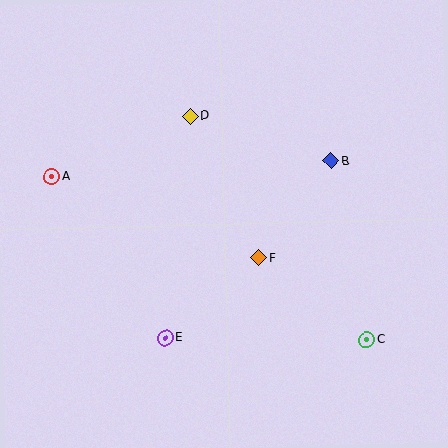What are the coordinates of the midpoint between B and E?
The midpoint between B and E is at (248, 249).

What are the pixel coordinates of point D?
Point D is at (190, 116).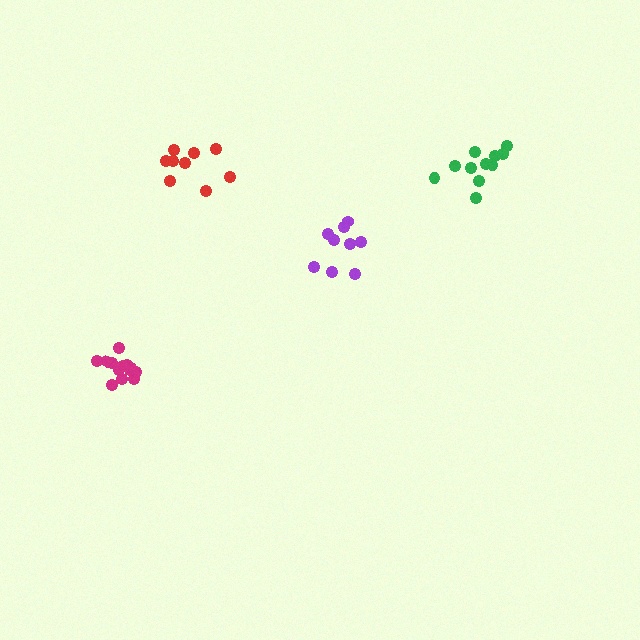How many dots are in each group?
Group 1: 11 dots, Group 2: 9 dots, Group 3: 13 dots, Group 4: 9 dots (42 total).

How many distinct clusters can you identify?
There are 4 distinct clusters.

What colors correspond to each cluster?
The clusters are colored: green, red, magenta, purple.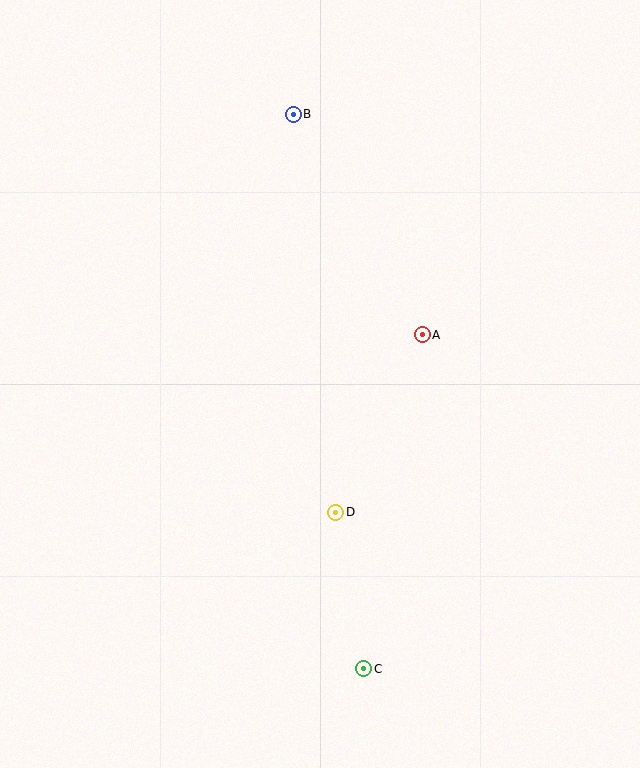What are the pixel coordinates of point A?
Point A is at (422, 335).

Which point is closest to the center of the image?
Point A at (422, 335) is closest to the center.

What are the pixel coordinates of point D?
Point D is at (336, 512).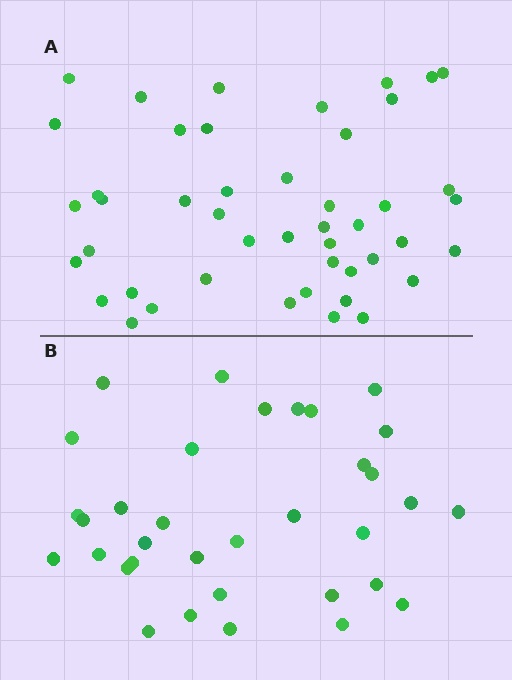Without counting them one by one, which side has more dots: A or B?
Region A (the top region) has more dots.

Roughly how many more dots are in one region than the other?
Region A has roughly 12 or so more dots than region B.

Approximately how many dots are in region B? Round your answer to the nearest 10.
About 30 dots. (The exact count is 34, which rounds to 30.)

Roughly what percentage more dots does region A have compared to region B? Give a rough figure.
About 35% more.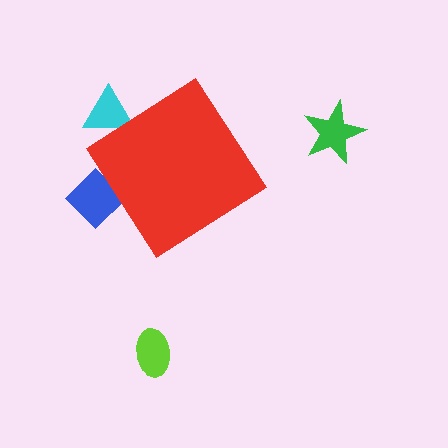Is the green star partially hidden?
No, the green star is fully visible.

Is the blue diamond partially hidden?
Yes, the blue diamond is partially hidden behind the red diamond.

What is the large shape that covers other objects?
A red diamond.